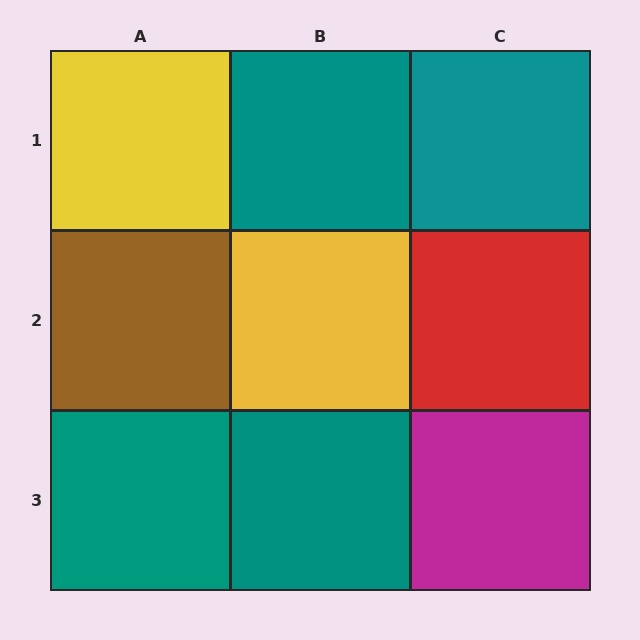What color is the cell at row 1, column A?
Yellow.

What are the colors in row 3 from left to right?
Teal, teal, magenta.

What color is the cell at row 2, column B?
Yellow.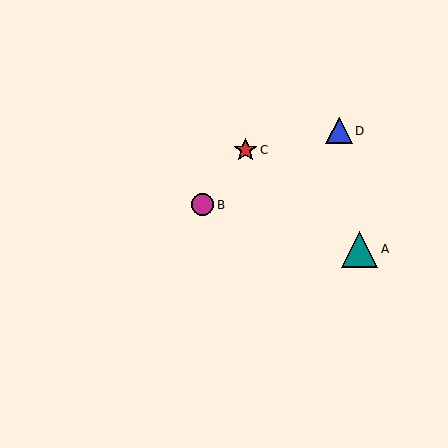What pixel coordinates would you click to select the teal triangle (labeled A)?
Click at (360, 249) to select the teal triangle A.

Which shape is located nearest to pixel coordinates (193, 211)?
The magenta circle (labeled B) at (203, 205) is nearest to that location.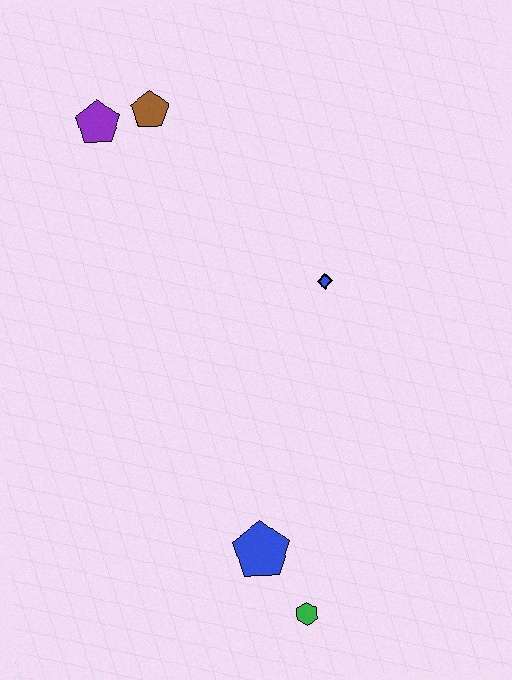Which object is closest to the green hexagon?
The blue pentagon is closest to the green hexagon.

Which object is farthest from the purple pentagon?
The green hexagon is farthest from the purple pentagon.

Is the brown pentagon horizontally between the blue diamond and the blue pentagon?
No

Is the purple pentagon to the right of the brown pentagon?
No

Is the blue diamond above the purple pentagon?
No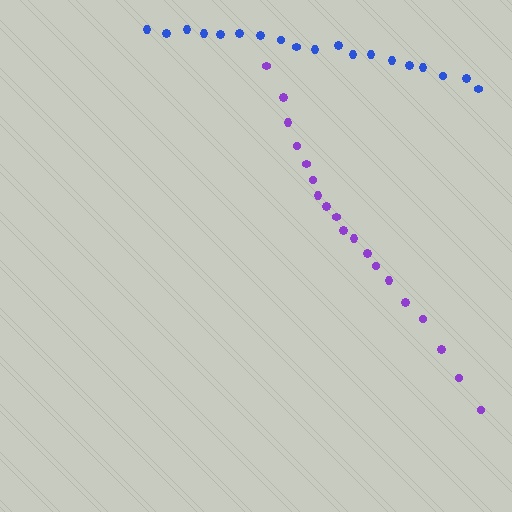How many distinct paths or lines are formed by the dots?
There are 2 distinct paths.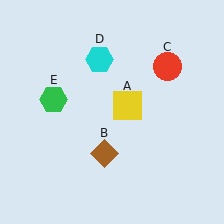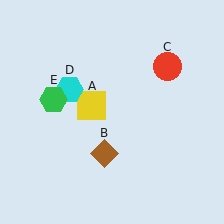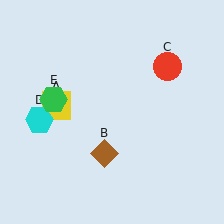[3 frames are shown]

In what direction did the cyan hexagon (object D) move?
The cyan hexagon (object D) moved down and to the left.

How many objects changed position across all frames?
2 objects changed position: yellow square (object A), cyan hexagon (object D).